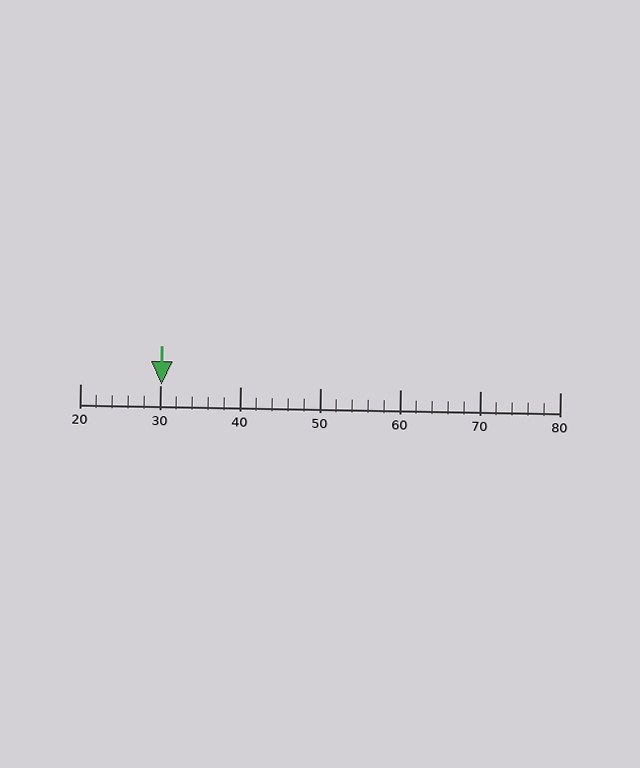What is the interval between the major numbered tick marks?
The major tick marks are spaced 10 units apart.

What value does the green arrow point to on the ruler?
The green arrow points to approximately 30.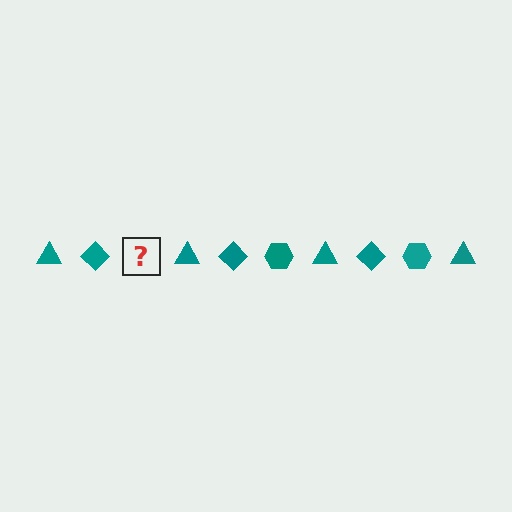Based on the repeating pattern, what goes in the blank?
The blank should be a teal hexagon.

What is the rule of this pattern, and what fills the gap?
The rule is that the pattern cycles through triangle, diamond, hexagon shapes in teal. The gap should be filled with a teal hexagon.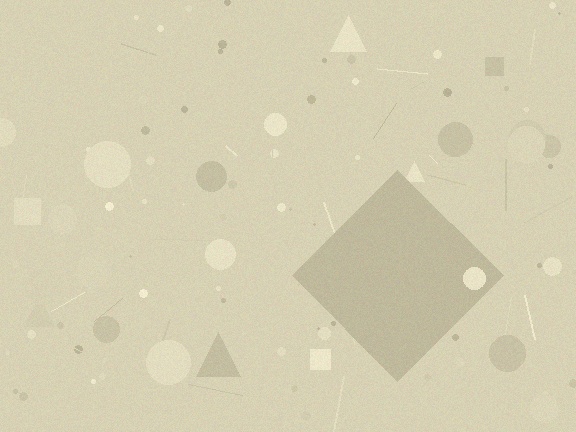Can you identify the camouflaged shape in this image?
The camouflaged shape is a diamond.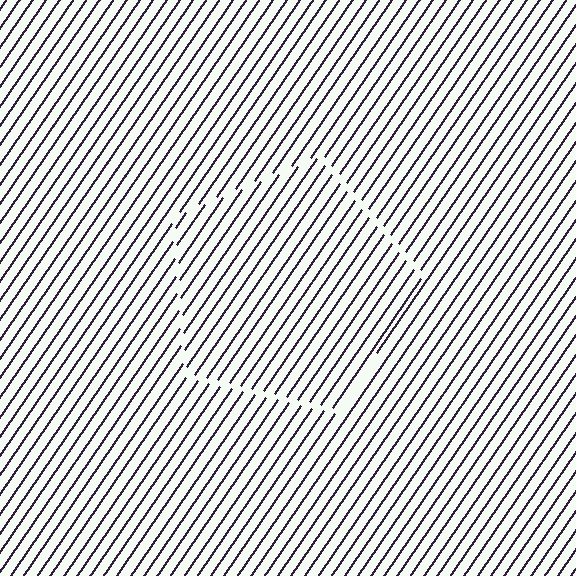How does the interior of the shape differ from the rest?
The interior of the shape contains the same grating, shifted by half a period — the contour is defined by the phase discontinuity where line-ends from the inner and outer gratings abut.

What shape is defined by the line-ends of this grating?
An illusory pentagon. The interior of the shape contains the same grating, shifted by half a period — the contour is defined by the phase discontinuity where line-ends from the inner and outer gratings abut.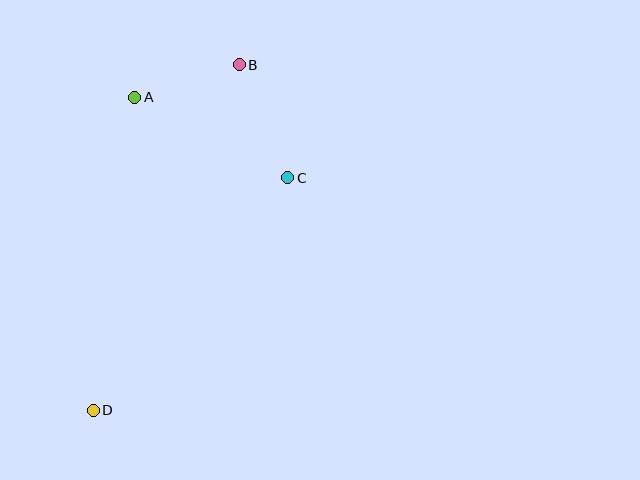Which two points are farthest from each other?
Points B and D are farthest from each other.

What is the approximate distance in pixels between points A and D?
The distance between A and D is approximately 316 pixels.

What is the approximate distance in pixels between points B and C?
The distance between B and C is approximately 123 pixels.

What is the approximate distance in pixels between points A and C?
The distance between A and C is approximately 173 pixels.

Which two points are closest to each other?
Points A and B are closest to each other.